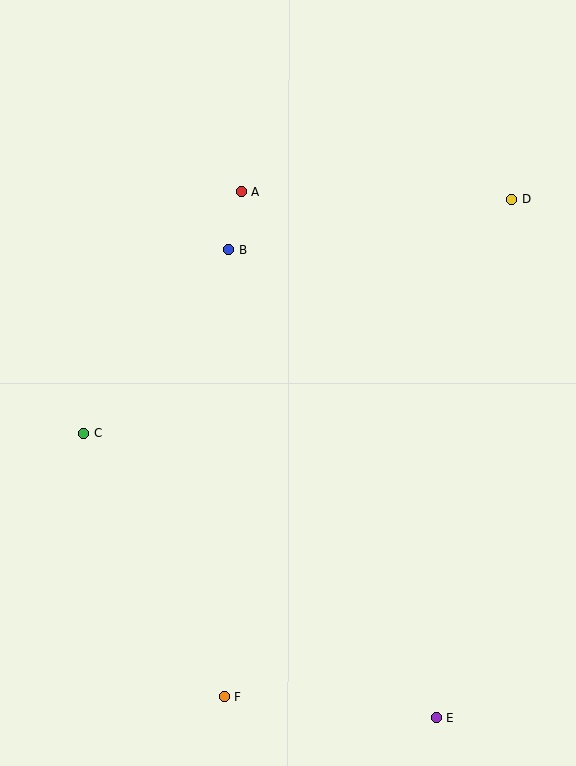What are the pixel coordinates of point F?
Point F is at (224, 697).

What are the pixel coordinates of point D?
Point D is at (512, 200).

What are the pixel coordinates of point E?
Point E is at (437, 718).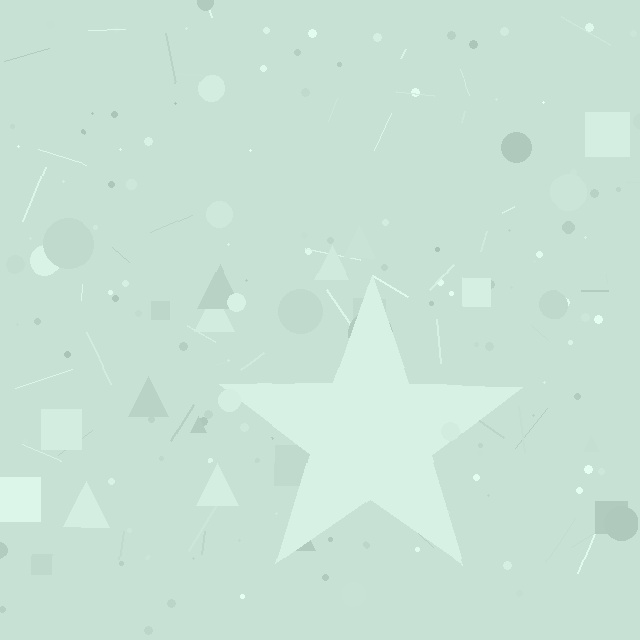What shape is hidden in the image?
A star is hidden in the image.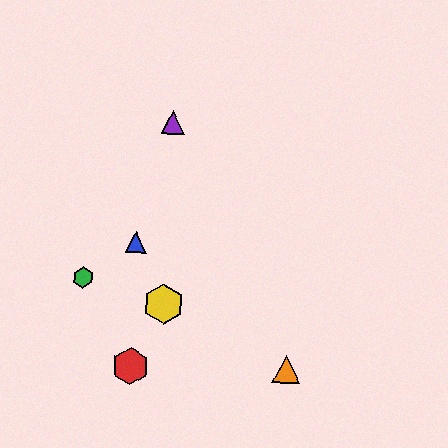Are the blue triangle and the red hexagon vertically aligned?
Yes, both are at x≈136.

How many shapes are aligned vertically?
2 shapes (the red hexagon, the blue triangle) are aligned vertically.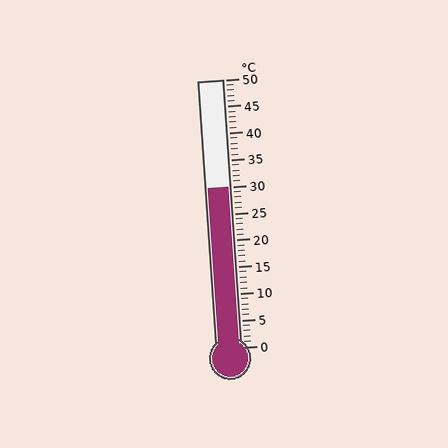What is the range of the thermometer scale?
The thermometer scale ranges from 0°C to 50°C.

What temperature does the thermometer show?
The thermometer shows approximately 30°C.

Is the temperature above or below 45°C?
The temperature is below 45°C.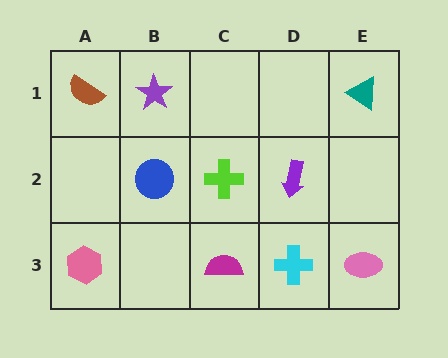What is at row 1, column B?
A purple star.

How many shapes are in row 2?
3 shapes.